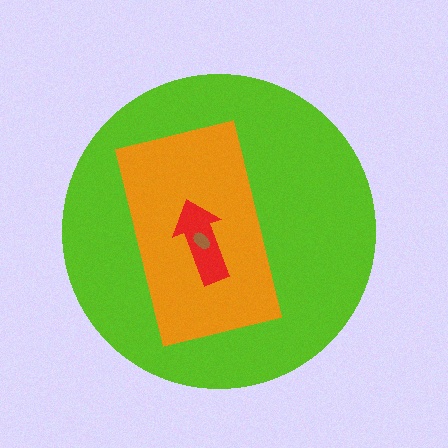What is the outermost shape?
The lime circle.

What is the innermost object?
The brown ellipse.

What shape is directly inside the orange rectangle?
The red arrow.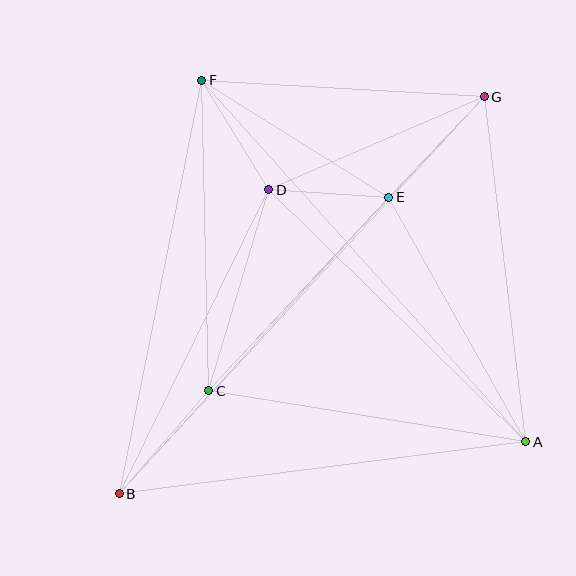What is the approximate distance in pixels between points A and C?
The distance between A and C is approximately 321 pixels.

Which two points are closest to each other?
Points D and E are closest to each other.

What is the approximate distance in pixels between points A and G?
The distance between A and G is approximately 347 pixels.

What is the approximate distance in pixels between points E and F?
The distance between E and F is approximately 220 pixels.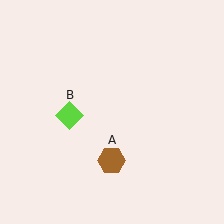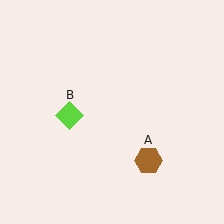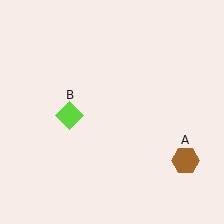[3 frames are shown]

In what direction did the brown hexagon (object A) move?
The brown hexagon (object A) moved right.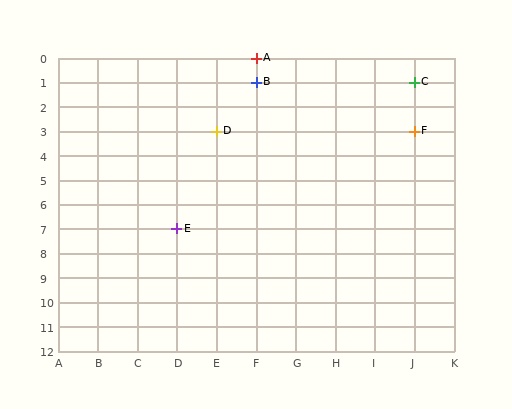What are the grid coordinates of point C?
Point C is at grid coordinates (J, 1).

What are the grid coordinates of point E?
Point E is at grid coordinates (D, 7).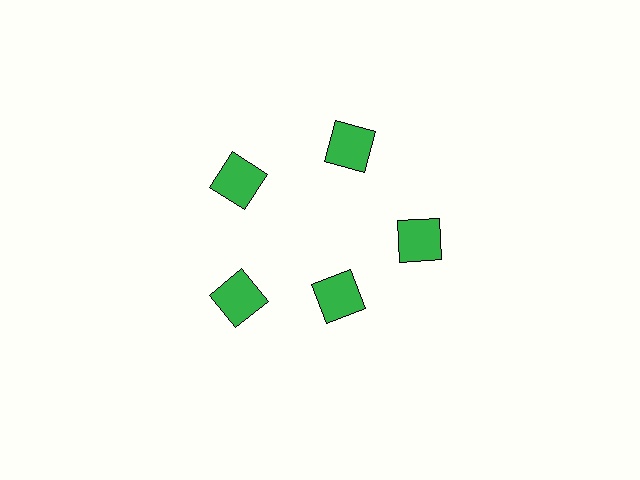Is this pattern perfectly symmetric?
No. The 5 green squares are arranged in a ring, but one element near the 5 o'clock position is pulled inward toward the center, breaking the 5-fold rotational symmetry.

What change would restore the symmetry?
The symmetry would be restored by moving it outward, back onto the ring so that all 5 squares sit at equal angles and equal distance from the center.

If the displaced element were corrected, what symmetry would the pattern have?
It would have 5-fold rotational symmetry — the pattern would map onto itself every 72 degrees.